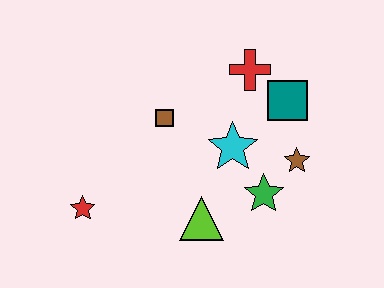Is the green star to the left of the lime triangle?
No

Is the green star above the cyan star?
No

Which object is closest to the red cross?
The teal square is closest to the red cross.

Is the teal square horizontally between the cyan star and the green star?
No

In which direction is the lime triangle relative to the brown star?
The lime triangle is to the left of the brown star.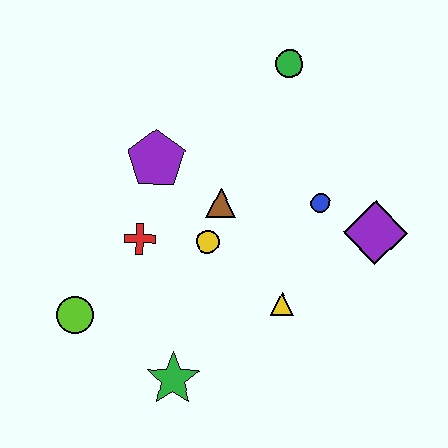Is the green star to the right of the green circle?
No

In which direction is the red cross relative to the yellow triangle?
The red cross is to the left of the yellow triangle.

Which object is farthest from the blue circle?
The lime circle is farthest from the blue circle.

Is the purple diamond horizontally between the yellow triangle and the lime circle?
No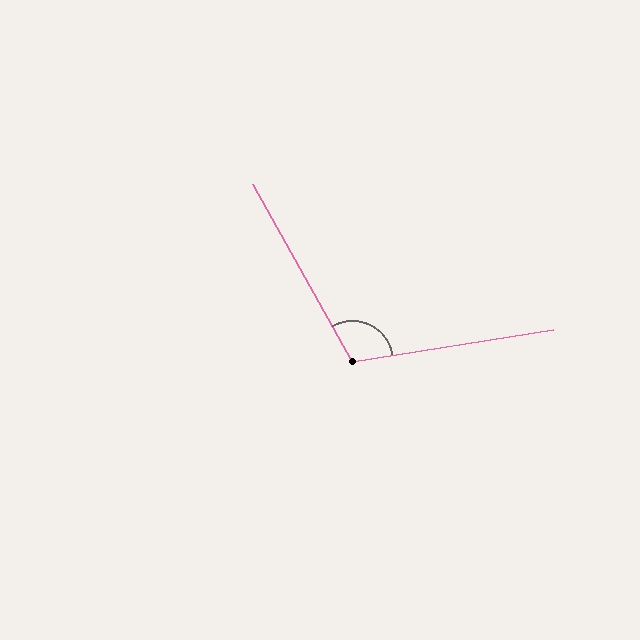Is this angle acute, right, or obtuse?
It is obtuse.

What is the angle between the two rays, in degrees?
Approximately 110 degrees.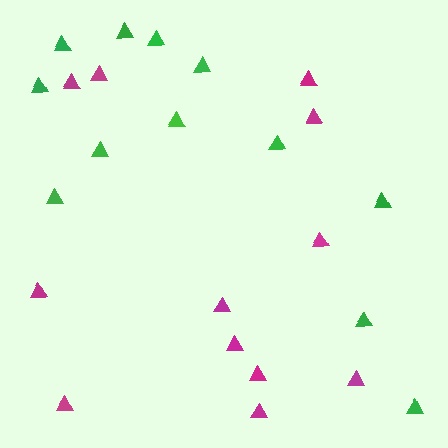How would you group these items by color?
There are 2 groups: one group of magenta triangles (12) and one group of green triangles (12).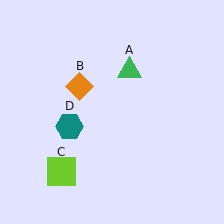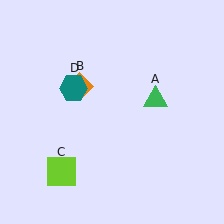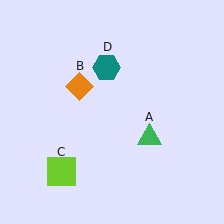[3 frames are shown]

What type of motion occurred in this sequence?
The green triangle (object A), teal hexagon (object D) rotated clockwise around the center of the scene.